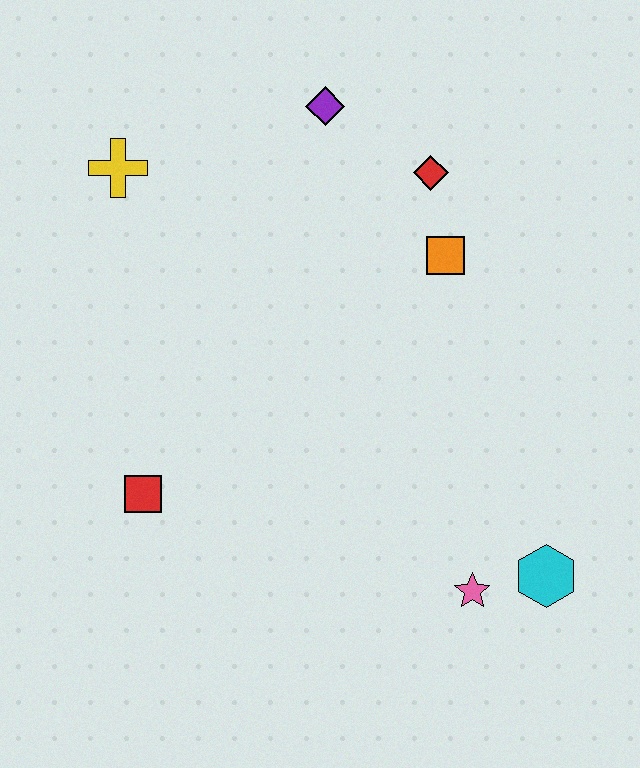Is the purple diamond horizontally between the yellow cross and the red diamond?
Yes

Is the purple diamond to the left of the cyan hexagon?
Yes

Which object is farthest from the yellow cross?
The cyan hexagon is farthest from the yellow cross.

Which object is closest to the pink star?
The cyan hexagon is closest to the pink star.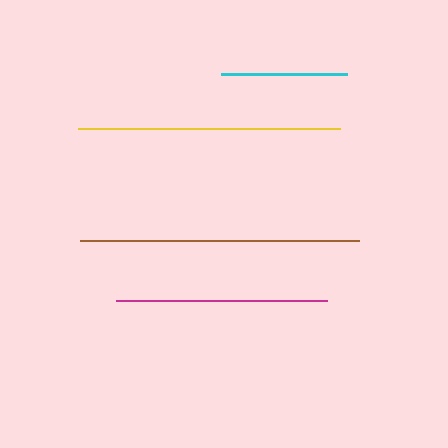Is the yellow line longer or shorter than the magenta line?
The yellow line is longer than the magenta line.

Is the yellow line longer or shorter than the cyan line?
The yellow line is longer than the cyan line.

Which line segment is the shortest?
The cyan line is the shortest at approximately 126 pixels.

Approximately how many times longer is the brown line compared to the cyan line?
The brown line is approximately 2.2 times the length of the cyan line.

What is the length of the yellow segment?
The yellow segment is approximately 263 pixels long.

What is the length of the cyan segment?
The cyan segment is approximately 126 pixels long.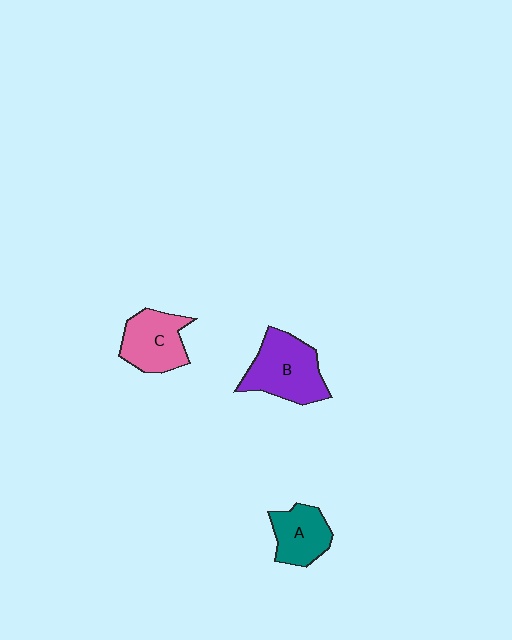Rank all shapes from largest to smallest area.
From largest to smallest: B (purple), C (pink), A (teal).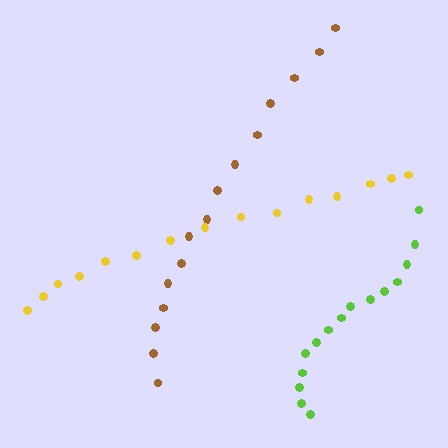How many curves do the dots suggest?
There are 3 distinct paths.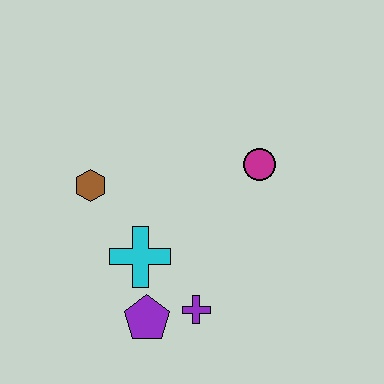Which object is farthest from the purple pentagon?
The magenta circle is farthest from the purple pentagon.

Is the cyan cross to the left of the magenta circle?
Yes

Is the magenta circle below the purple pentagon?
No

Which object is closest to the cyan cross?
The purple pentagon is closest to the cyan cross.